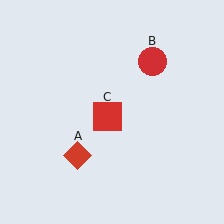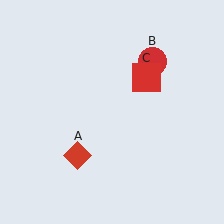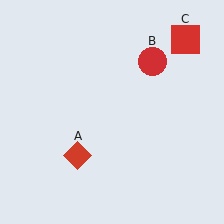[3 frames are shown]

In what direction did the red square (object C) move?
The red square (object C) moved up and to the right.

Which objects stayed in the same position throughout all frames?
Red diamond (object A) and red circle (object B) remained stationary.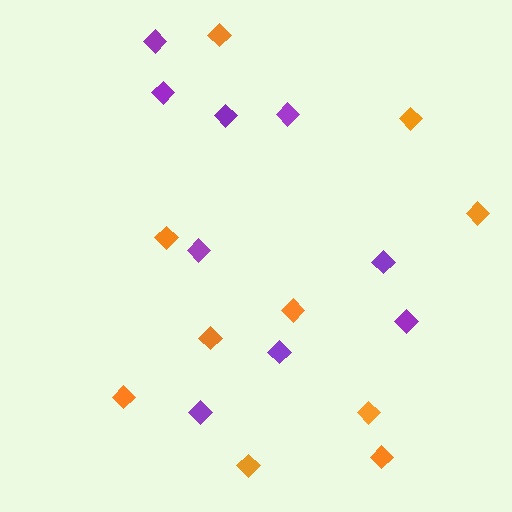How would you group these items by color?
There are 2 groups: one group of purple diamonds (9) and one group of orange diamonds (10).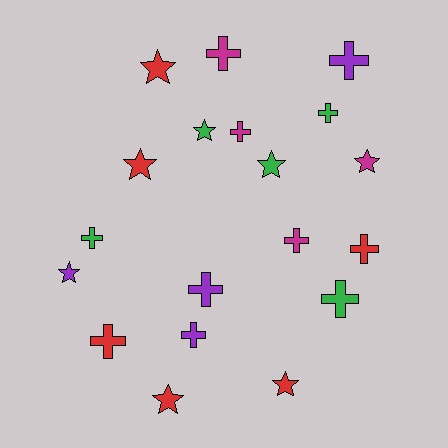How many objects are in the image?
There are 19 objects.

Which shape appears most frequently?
Cross, with 11 objects.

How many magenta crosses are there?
There are 3 magenta crosses.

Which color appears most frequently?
Red, with 6 objects.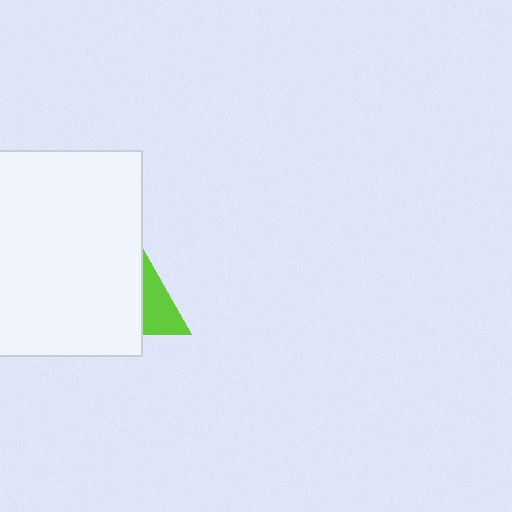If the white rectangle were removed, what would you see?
You would see the complete lime triangle.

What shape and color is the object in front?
The object in front is a white rectangle.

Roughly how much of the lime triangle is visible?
A small part of it is visible (roughly 36%).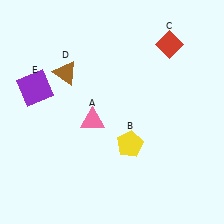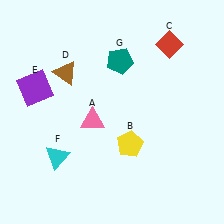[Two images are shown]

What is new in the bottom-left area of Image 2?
A cyan triangle (F) was added in the bottom-left area of Image 2.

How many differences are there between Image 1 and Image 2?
There are 2 differences between the two images.